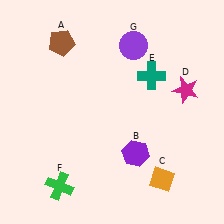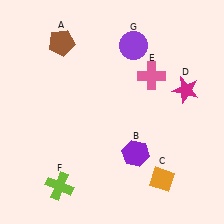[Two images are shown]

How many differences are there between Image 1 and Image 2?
There are 2 differences between the two images.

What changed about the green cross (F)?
In Image 1, F is green. In Image 2, it changed to lime.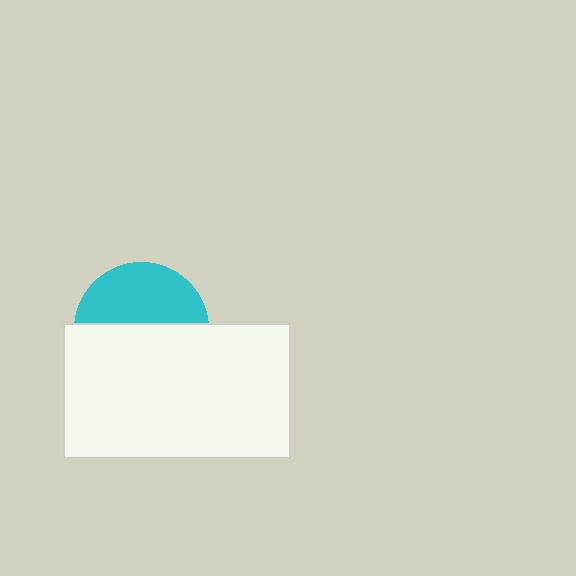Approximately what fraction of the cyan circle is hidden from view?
Roughly 56% of the cyan circle is hidden behind the white rectangle.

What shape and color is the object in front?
The object in front is a white rectangle.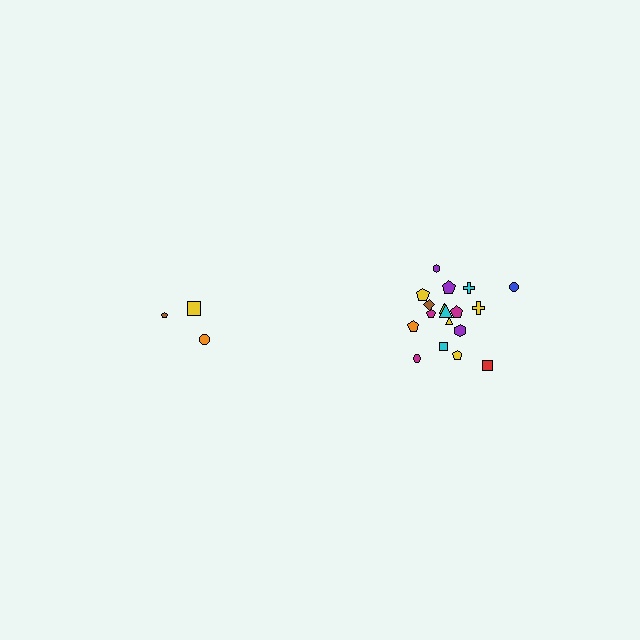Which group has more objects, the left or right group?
The right group.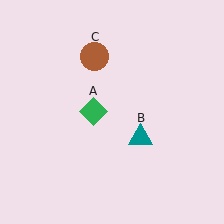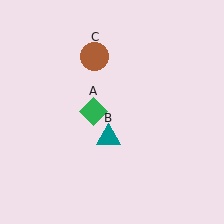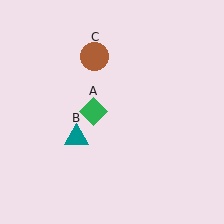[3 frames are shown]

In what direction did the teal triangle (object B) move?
The teal triangle (object B) moved left.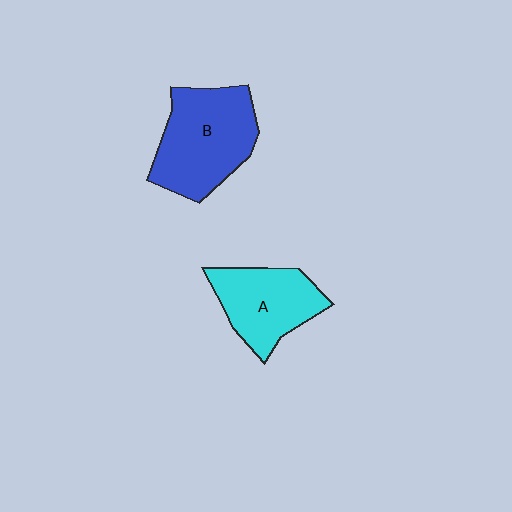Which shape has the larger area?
Shape B (blue).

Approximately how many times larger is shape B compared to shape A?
Approximately 1.3 times.